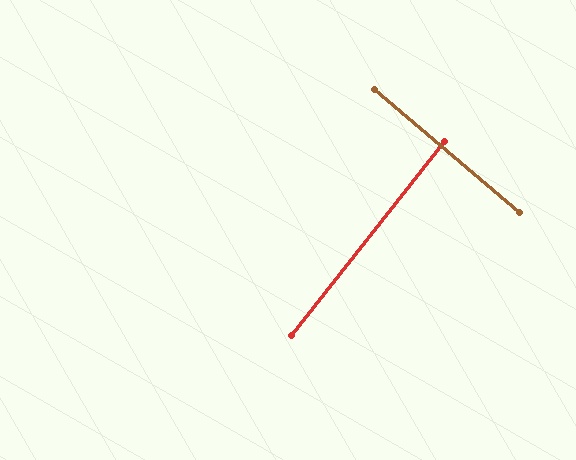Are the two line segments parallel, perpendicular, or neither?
Perpendicular — they meet at approximately 88°.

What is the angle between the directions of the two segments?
Approximately 88 degrees.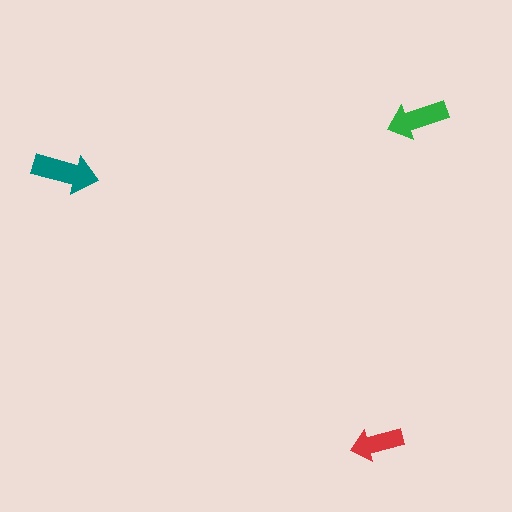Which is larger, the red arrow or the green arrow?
The green one.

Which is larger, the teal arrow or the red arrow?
The teal one.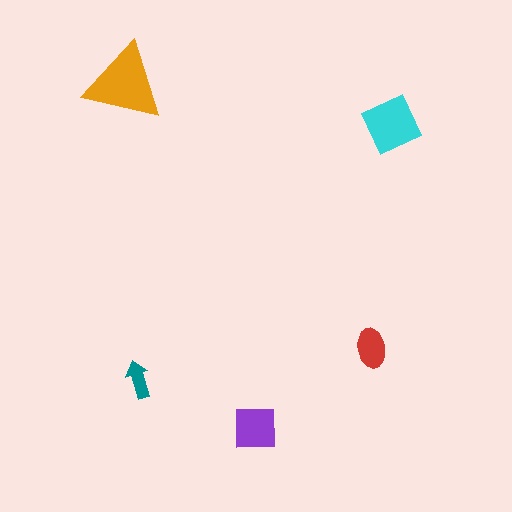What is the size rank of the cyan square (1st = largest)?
2nd.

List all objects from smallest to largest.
The teal arrow, the red ellipse, the purple square, the cyan square, the orange triangle.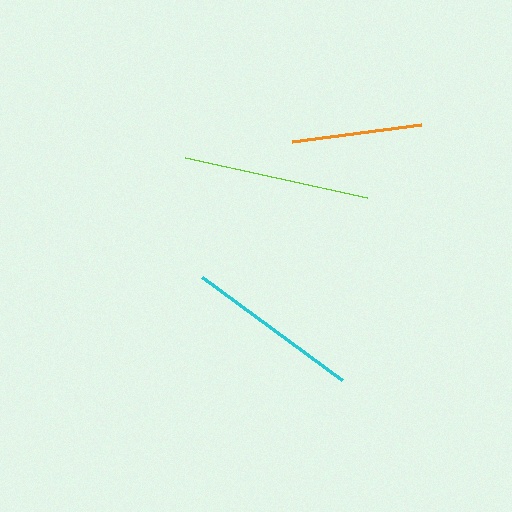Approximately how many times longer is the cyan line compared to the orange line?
The cyan line is approximately 1.3 times the length of the orange line.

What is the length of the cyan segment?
The cyan segment is approximately 174 pixels long.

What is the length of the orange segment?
The orange segment is approximately 130 pixels long.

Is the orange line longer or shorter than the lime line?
The lime line is longer than the orange line.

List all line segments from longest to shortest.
From longest to shortest: lime, cyan, orange.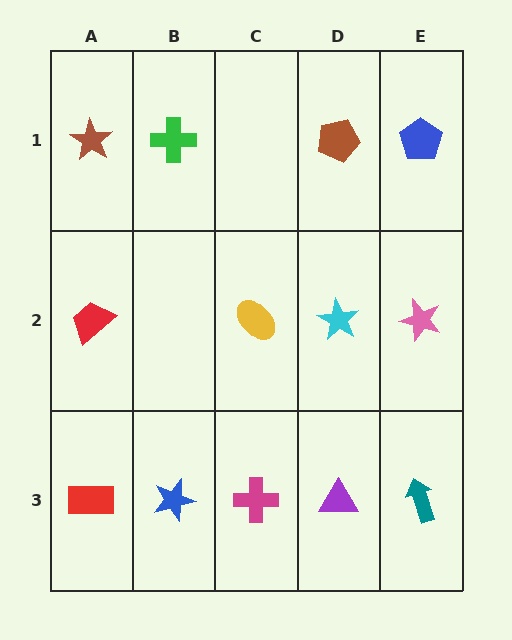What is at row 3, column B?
A blue star.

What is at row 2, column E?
A pink star.